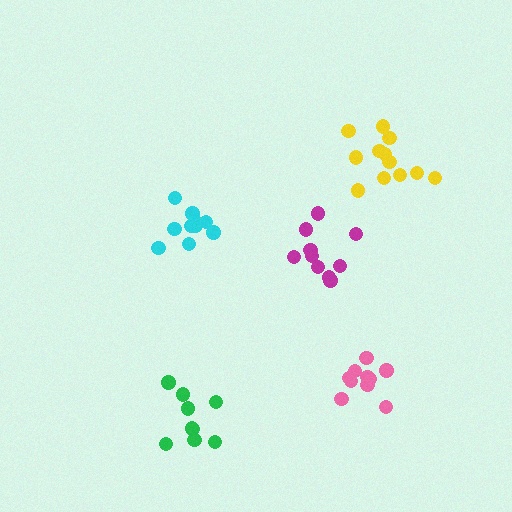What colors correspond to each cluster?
The clusters are colored: magenta, cyan, green, pink, yellow.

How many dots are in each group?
Group 1: 10 dots, Group 2: 10 dots, Group 3: 9 dots, Group 4: 10 dots, Group 5: 12 dots (51 total).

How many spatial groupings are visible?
There are 5 spatial groupings.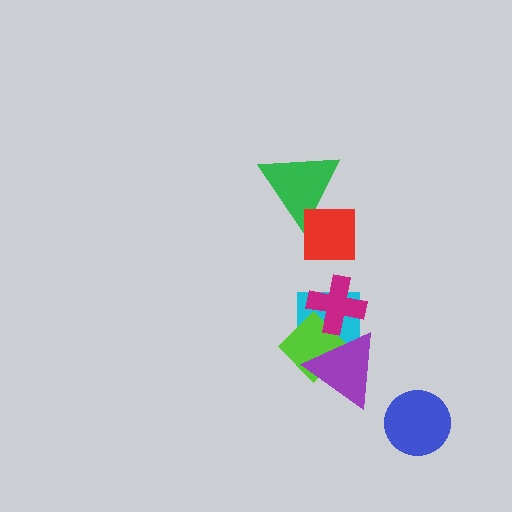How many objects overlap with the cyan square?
3 objects overlap with the cyan square.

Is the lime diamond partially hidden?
Yes, it is partially covered by another shape.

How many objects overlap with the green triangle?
1 object overlaps with the green triangle.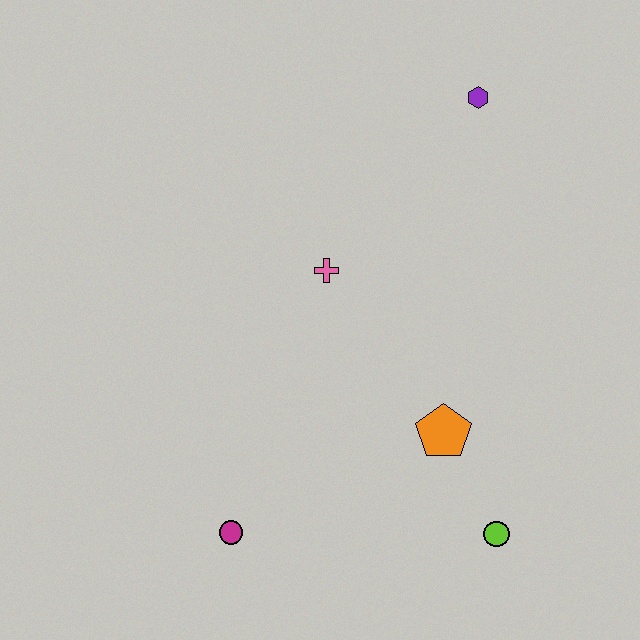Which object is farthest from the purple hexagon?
The magenta circle is farthest from the purple hexagon.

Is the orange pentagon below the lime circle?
No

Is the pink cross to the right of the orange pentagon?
No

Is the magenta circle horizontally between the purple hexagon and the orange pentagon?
No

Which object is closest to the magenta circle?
The orange pentagon is closest to the magenta circle.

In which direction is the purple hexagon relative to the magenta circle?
The purple hexagon is above the magenta circle.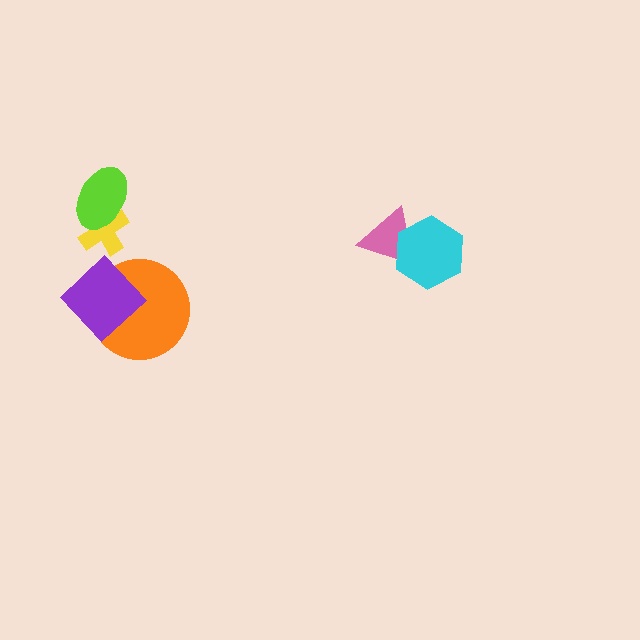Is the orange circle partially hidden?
Yes, it is partially covered by another shape.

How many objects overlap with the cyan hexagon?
1 object overlaps with the cyan hexagon.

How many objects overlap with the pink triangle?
1 object overlaps with the pink triangle.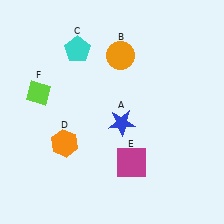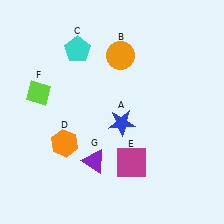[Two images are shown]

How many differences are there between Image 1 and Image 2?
There is 1 difference between the two images.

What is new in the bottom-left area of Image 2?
A purple triangle (G) was added in the bottom-left area of Image 2.